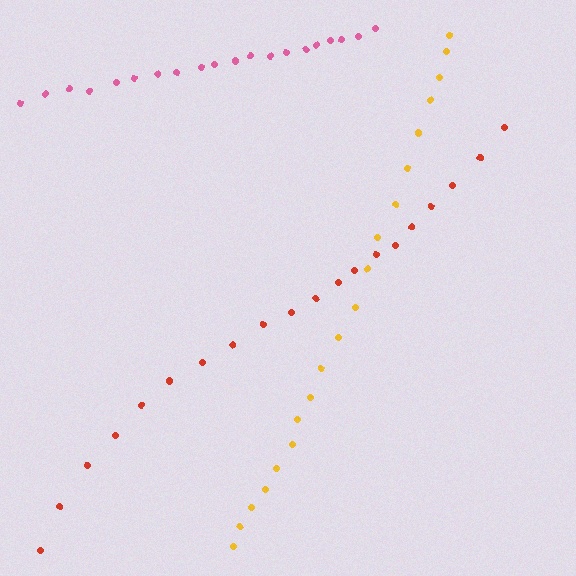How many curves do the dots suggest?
There are 3 distinct paths.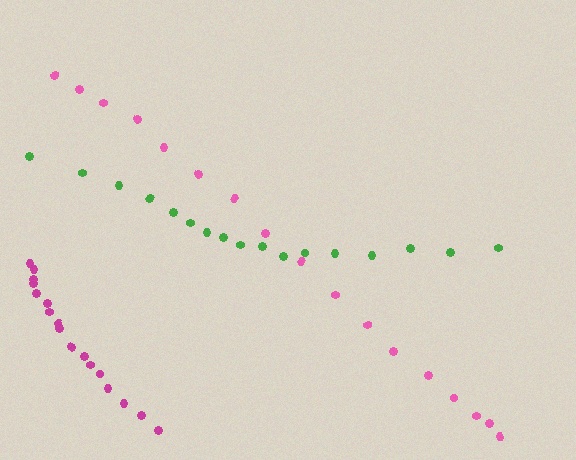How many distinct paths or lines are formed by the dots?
There are 3 distinct paths.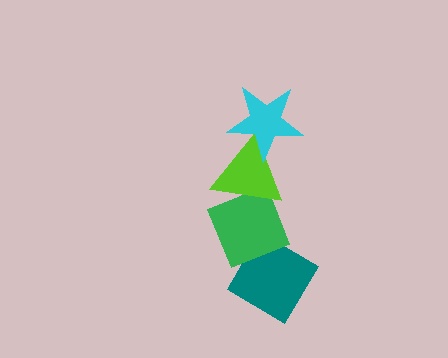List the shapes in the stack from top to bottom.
From top to bottom: the cyan star, the lime triangle, the green diamond, the teal diamond.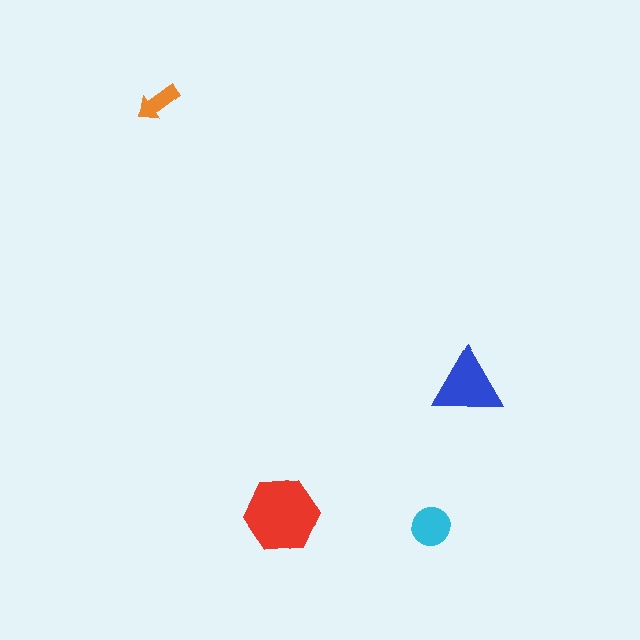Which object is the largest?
The red hexagon.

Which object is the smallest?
The orange arrow.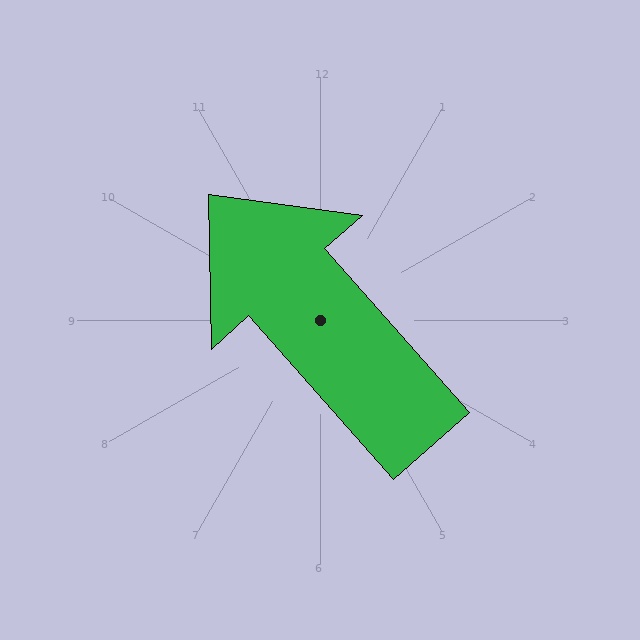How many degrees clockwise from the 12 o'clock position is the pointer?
Approximately 318 degrees.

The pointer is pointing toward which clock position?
Roughly 11 o'clock.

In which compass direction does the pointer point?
Northwest.